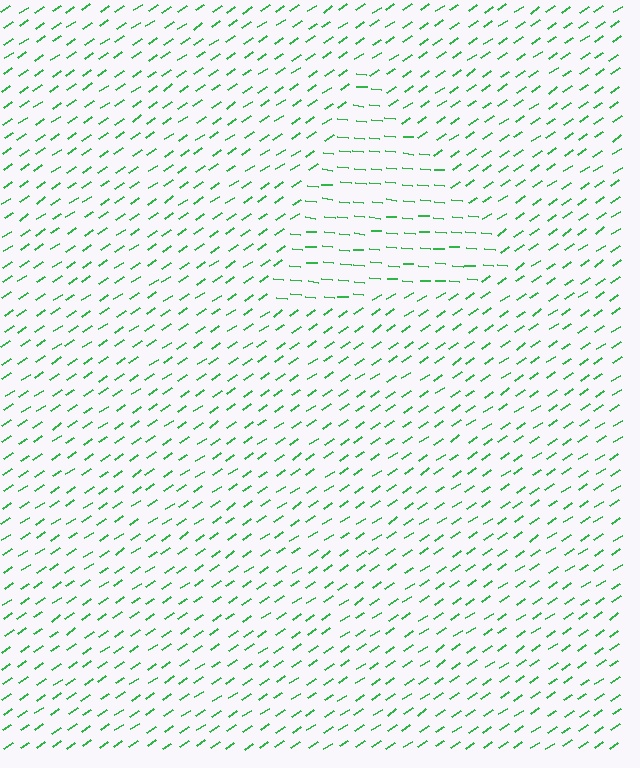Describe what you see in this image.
The image is filled with small green line segments. A triangle region in the image has lines oriented differently from the surrounding lines, creating a visible texture boundary.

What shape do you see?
I see a triangle.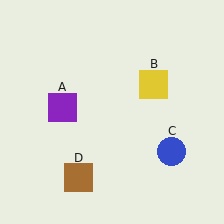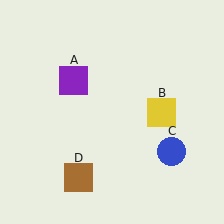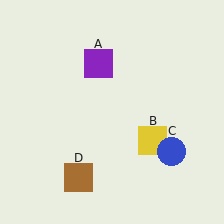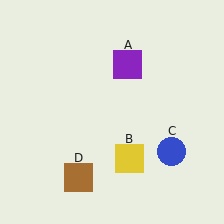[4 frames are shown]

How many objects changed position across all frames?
2 objects changed position: purple square (object A), yellow square (object B).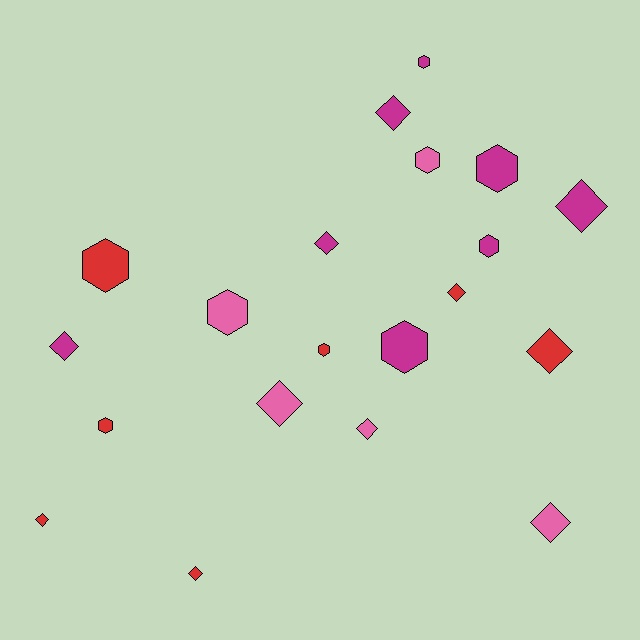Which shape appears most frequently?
Diamond, with 11 objects.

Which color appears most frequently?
Magenta, with 8 objects.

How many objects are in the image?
There are 20 objects.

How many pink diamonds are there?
There are 3 pink diamonds.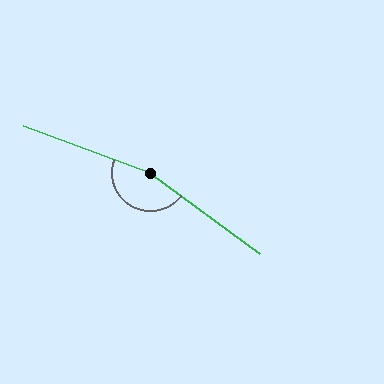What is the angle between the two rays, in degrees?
Approximately 164 degrees.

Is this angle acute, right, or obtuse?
It is obtuse.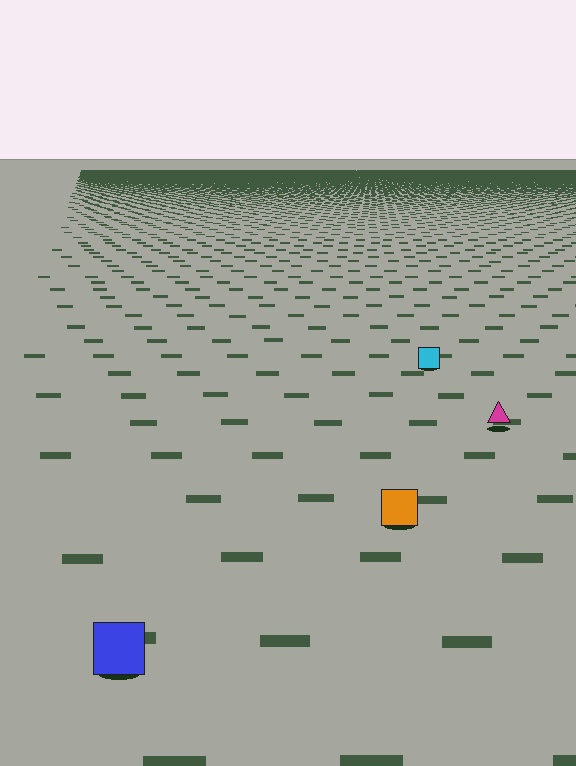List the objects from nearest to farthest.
From nearest to farthest: the blue square, the orange square, the magenta triangle, the cyan square.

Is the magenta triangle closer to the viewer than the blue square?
No. The blue square is closer — you can tell from the texture gradient: the ground texture is coarser near it.